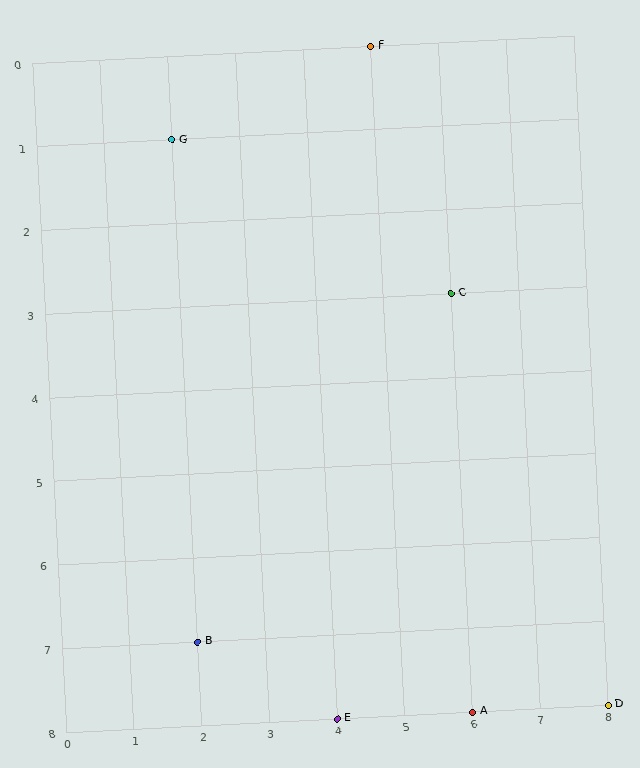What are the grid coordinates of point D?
Point D is at grid coordinates (8, 8).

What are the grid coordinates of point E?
Point E is at grid coordinates (4, 8).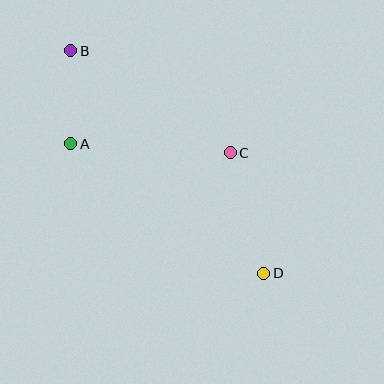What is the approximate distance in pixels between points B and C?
The distance between B and C is approximately 189 pixels.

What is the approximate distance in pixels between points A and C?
The distance between A and C is approximately 160 pixels.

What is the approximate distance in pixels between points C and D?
The distance between C and D is approximately 125 pixels.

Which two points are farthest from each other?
Points B and D are farthest from each other.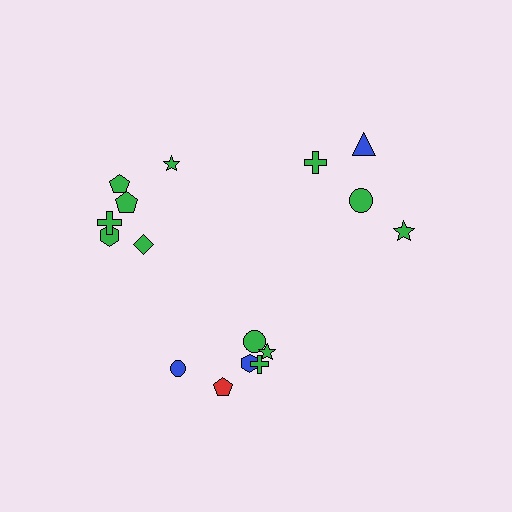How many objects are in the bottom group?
There are 6 objects.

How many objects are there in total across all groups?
There are 16 objects.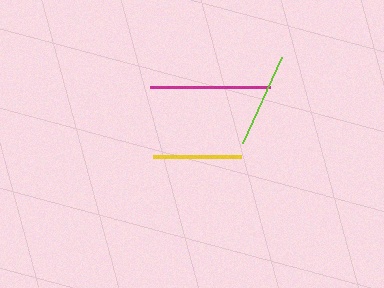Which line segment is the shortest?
The yellow line is the shortest at approximately 88 pixels.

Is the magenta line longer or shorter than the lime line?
The magenta line is longer than the lime line.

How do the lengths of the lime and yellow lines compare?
The lime and yellow lines are approximately the same length.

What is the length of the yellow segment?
The yellow segment is approximately 88 pixels long.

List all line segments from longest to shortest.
From longest to shortest: magenta, lime, yellow.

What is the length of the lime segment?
The lime segment is approximately 94 pixels long.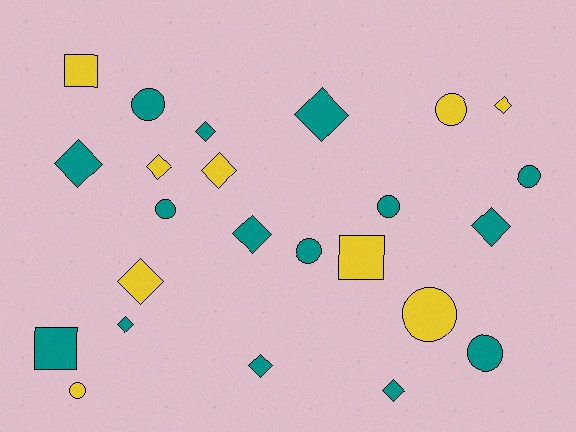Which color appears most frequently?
Teal, with 15 objects.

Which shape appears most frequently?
Diamond, with 12 objects.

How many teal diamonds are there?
There are 8 teal diamonds.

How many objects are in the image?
There are 24 objects.